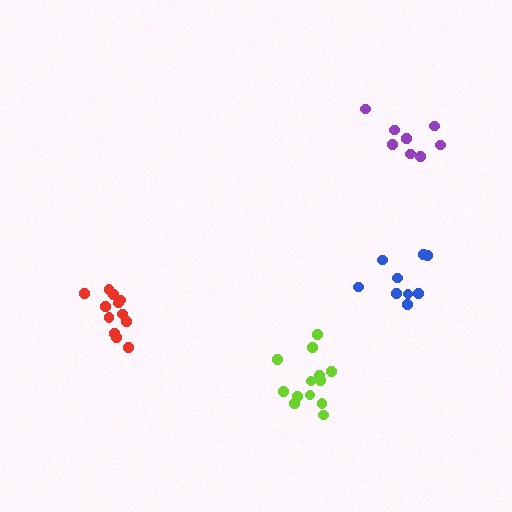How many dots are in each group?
Group 1: 13 dots, Group 2: 8 dots, Group 3: 12 dots, Group 4: 9 dots (42 total).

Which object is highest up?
The purple cluster is topmost.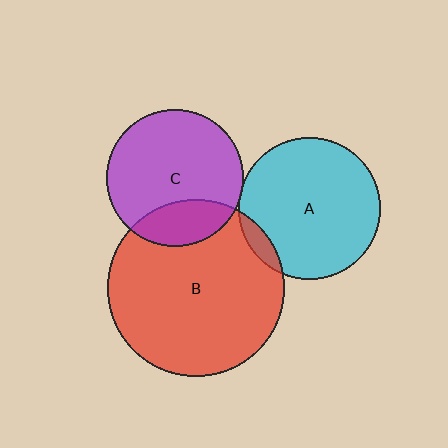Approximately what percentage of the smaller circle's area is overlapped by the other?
Approximately 5%.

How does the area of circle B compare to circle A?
Approximately 1.6 times.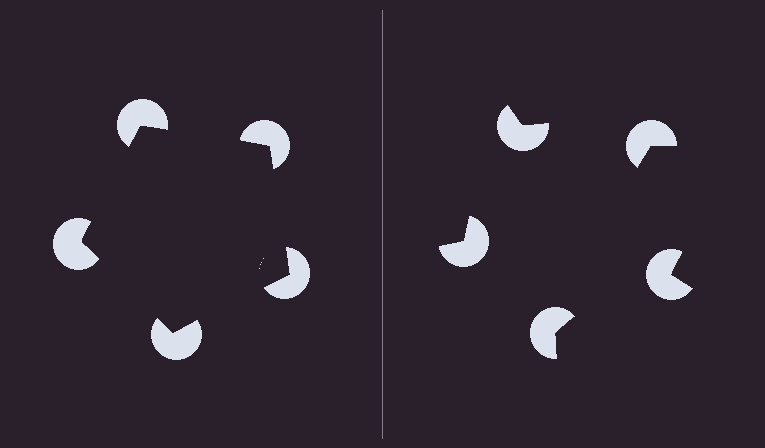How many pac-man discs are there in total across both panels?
10 — 5 on each side.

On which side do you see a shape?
An illusory pentagon appears on the left side. On the right side the wedge cuts are rotated, so no coherent shape forms.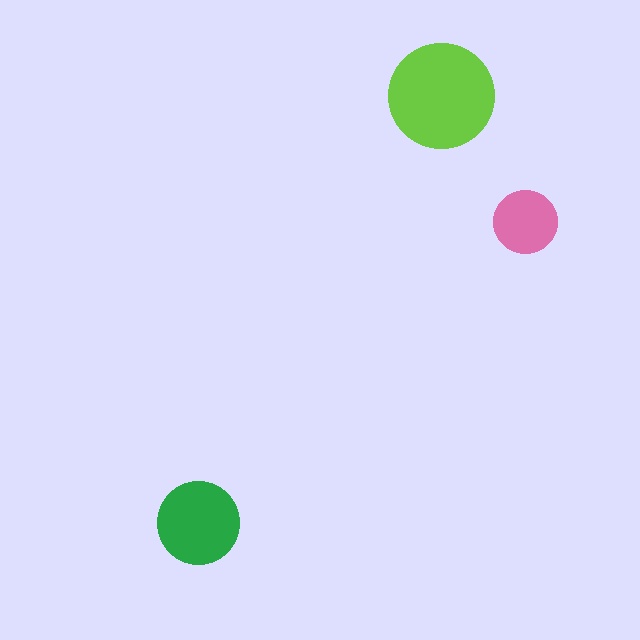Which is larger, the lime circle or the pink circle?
The lime one.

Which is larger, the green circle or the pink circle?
The green one.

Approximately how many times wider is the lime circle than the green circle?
About 1.5 times wider.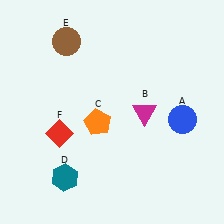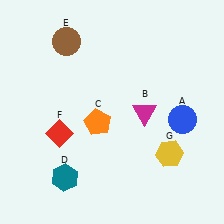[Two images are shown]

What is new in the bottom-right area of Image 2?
A yellow hexagon (G) was added in the bottom-right area of Image 2.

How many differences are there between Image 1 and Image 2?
There is 1 difference between the two images.